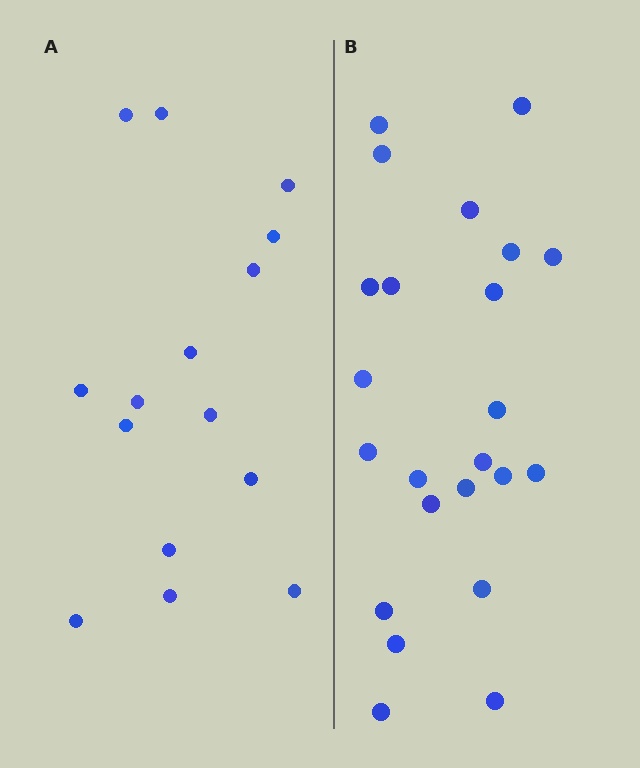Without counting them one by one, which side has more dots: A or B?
Region B (the right region) has more dots.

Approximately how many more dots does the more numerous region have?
Region B has roughly 8 or so more dots than region A.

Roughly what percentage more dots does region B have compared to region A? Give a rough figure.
About 55% more.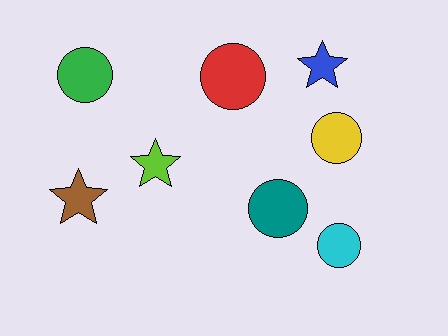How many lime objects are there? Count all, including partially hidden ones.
There is 1 lime object.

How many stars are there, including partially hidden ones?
There are 3 stars.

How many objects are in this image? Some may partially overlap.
There are 8 objects.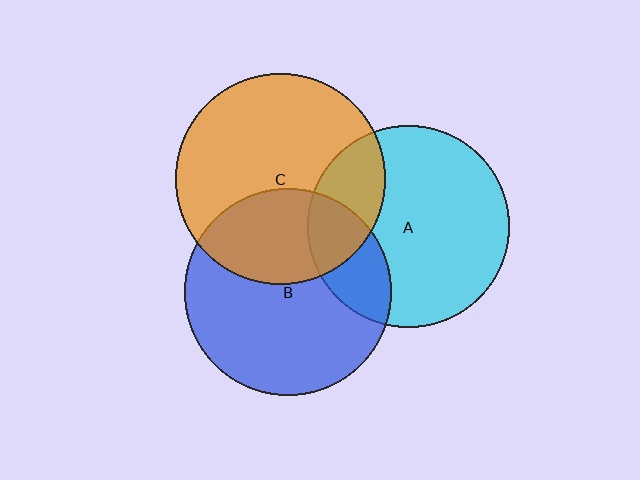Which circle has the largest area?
Circle C (orange).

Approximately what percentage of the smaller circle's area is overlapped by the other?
Approximately 35%.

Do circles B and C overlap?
Yes.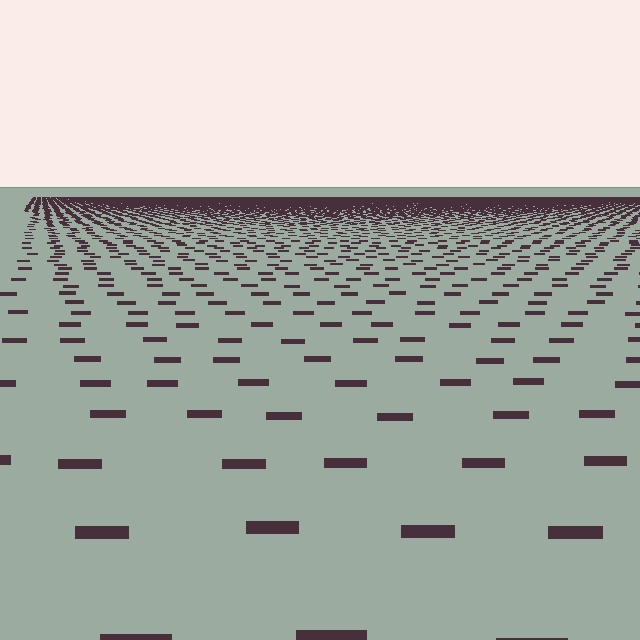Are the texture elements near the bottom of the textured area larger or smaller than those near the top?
Larger. Near the bottom, elements are closer to the viewer and appear at a bigger on-screen size.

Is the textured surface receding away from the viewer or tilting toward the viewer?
The surface is receding away from the viewer. Texture elements get smaller and denser toward the top.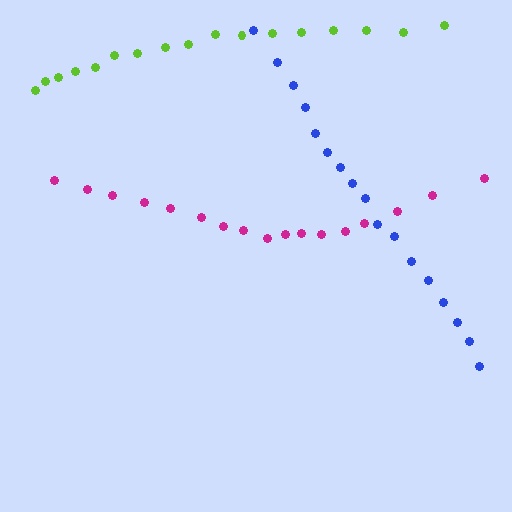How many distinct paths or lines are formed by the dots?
There are 3 distinct paths.